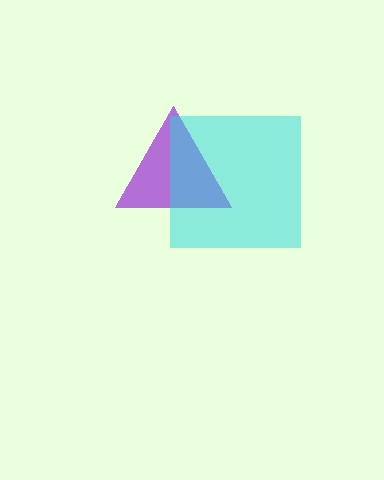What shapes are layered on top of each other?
The layered shapes are: a purple triangle, a cyan square.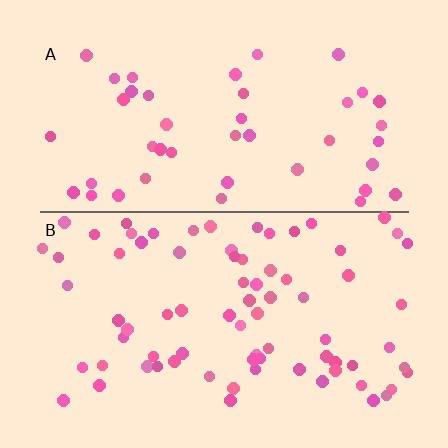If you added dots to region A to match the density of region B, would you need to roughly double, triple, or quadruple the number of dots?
Approximately double.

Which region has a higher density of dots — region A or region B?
B (the bottom).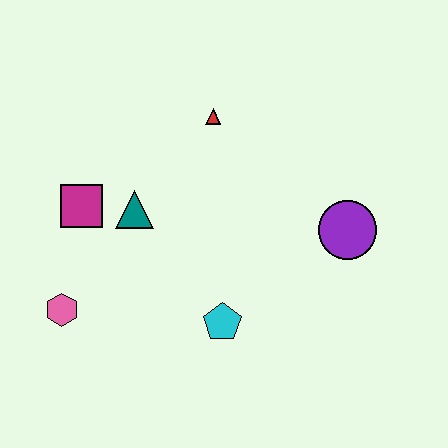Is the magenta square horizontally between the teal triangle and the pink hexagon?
Yes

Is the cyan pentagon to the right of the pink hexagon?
Yes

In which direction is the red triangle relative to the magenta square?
The red triangle is to the right of the magenta square.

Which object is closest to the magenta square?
The teal triangle is closest to the magenta square.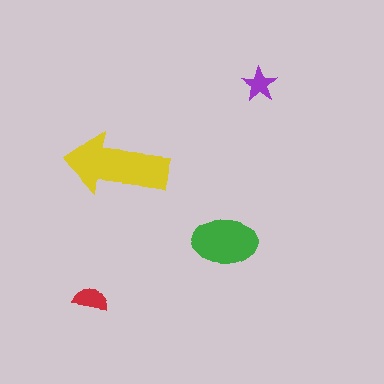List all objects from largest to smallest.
The yellow arrow, the green ellipse, the red semicircle, the purple star.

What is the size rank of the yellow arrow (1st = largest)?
1st.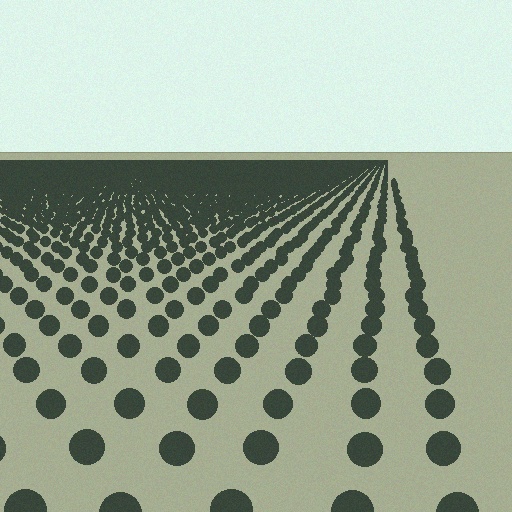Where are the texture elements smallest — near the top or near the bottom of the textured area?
Near the top.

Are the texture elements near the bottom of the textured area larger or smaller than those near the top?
Larger. Near the bottom, elements are closer to the viewer and appear at a bigger on-screen size.